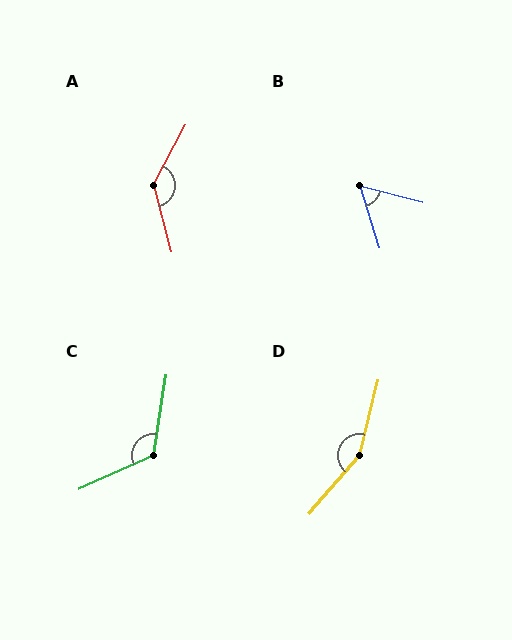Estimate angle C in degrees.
Approximately 123 degrees.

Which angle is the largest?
D, at approximately 153 degrees.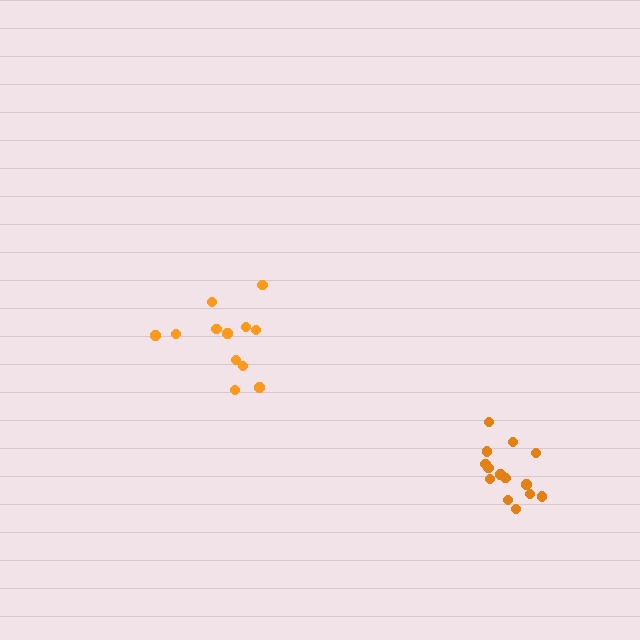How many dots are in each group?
Group 1: 12 dots, Group 2: 14 dots (26 total).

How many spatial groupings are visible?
There are 2 spatial groupings.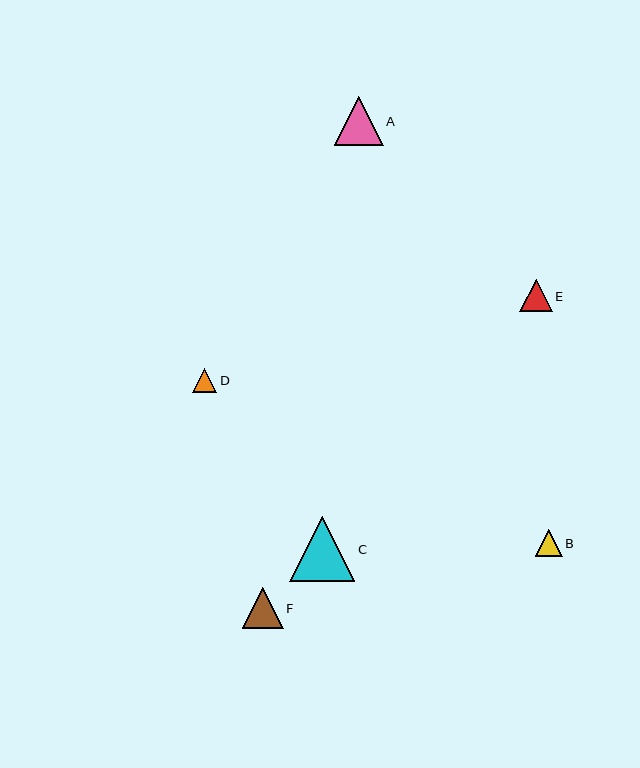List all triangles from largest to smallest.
From largest to smallest: C, A, F, E, B, D.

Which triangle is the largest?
Triangle C is the largest with a size of approximately 65 pixels.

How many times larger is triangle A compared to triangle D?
Triangle A is approximately 2.1 times the size of triangle D.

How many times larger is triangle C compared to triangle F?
Triangle C is approximately 1.6 times the size of triangle F.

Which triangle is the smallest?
Triangle D is the smallest with a size of approximately 24 pixels.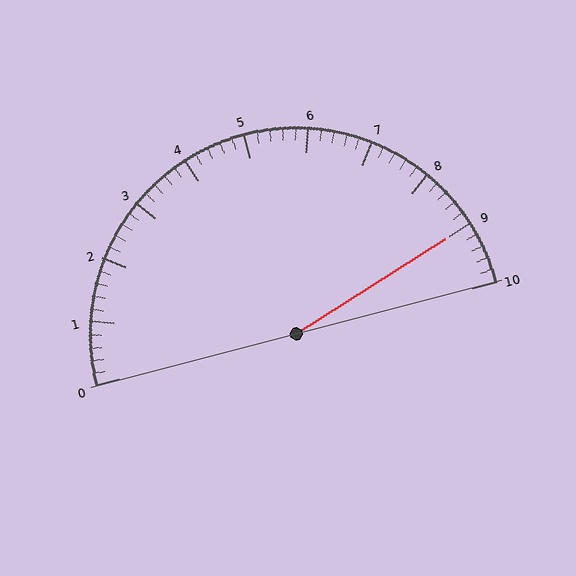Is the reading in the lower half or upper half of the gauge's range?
The reading is in the upper half of the range (0 to 10).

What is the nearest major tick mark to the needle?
The nearest major tick mark is 9.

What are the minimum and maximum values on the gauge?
The gauge ranges from 0 to 10.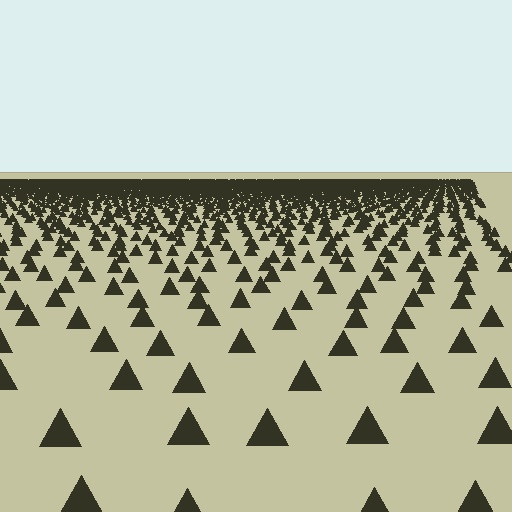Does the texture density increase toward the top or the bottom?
Density increases toward the top.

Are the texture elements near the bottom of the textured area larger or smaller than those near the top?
Larger. Near the bottom, elements are closer to the viewer and appear at a bigger on-screen size.